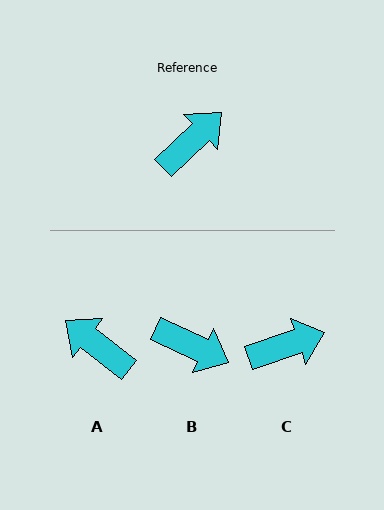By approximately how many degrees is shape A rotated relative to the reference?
Approximately 98 degrees counter-clockwise.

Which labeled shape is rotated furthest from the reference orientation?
A, about 98 degrees away.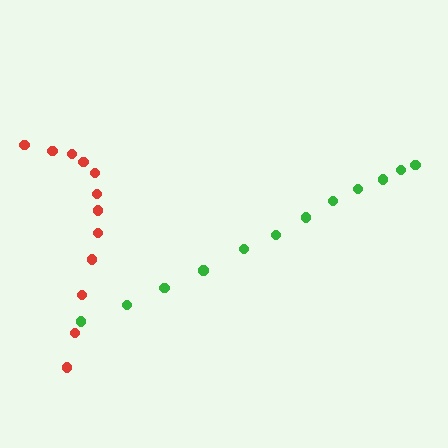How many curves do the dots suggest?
There are 2 distinct paths.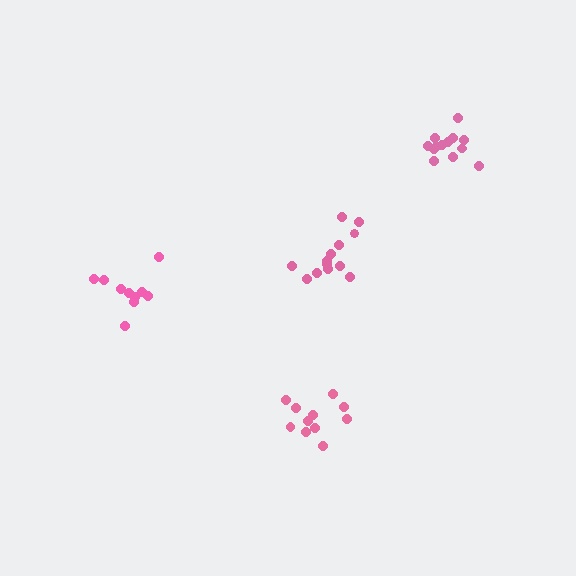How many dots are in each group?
Group 1: 10 dots, Group 2: 13 dots, Group 3: 11 dots, Group 4: 13 dots (47 total).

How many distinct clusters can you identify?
There are 4 distinct clusters.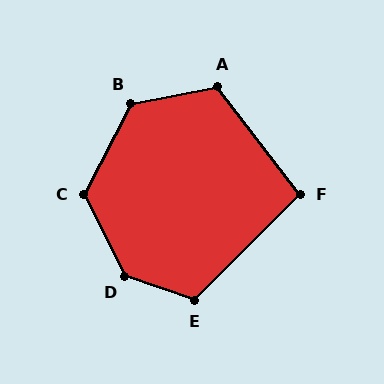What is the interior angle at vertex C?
Approximately 127 degrees (obtuse).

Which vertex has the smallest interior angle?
F, at approximately 97 degrees.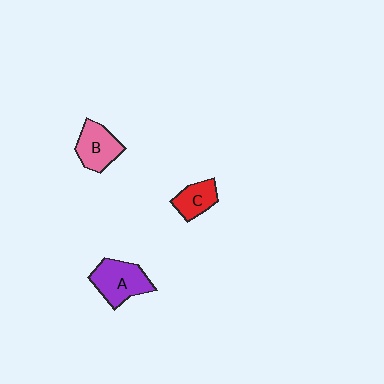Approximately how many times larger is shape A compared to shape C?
Approximately 1.6 times.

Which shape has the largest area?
Shape A (purple).